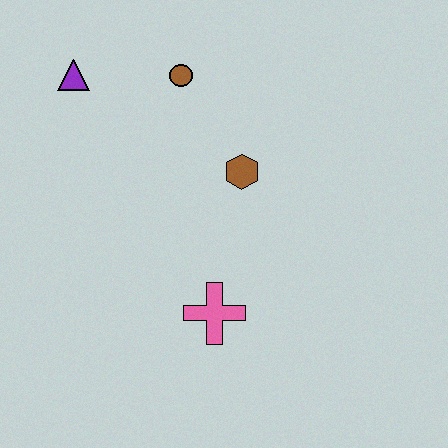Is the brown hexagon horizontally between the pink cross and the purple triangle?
No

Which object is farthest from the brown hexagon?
The purple triangle is farthest from the brown hexagon.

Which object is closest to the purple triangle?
The brown circle is closest to the purple triangle.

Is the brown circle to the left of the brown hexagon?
Yes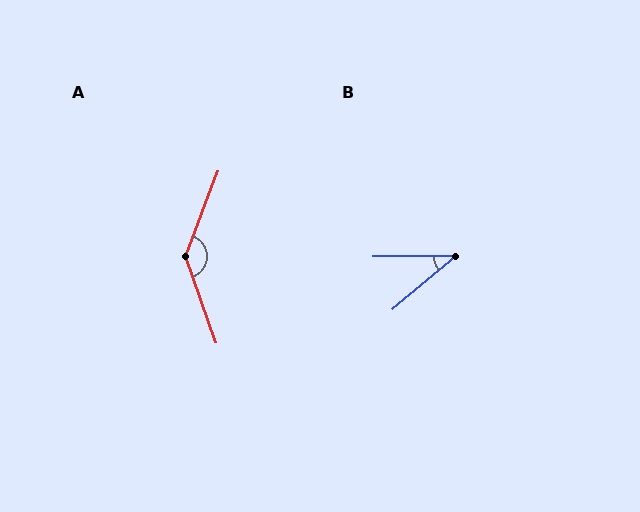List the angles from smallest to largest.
B (40°), A (140°).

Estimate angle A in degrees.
Approximately 140 degrees.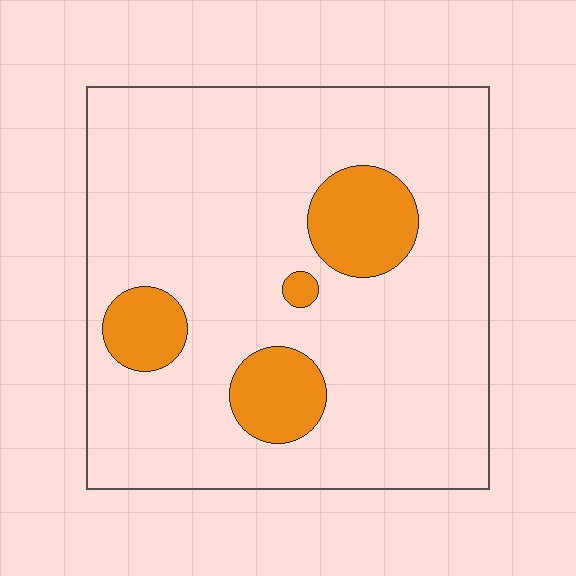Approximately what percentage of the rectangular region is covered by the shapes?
Approximately 15%.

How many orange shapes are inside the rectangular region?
4.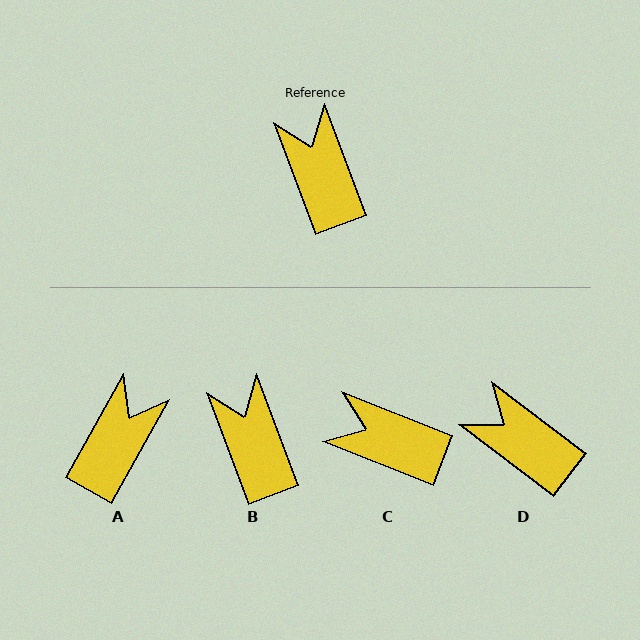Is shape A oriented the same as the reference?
No, it is off by about 50 degrees.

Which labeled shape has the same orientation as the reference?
B.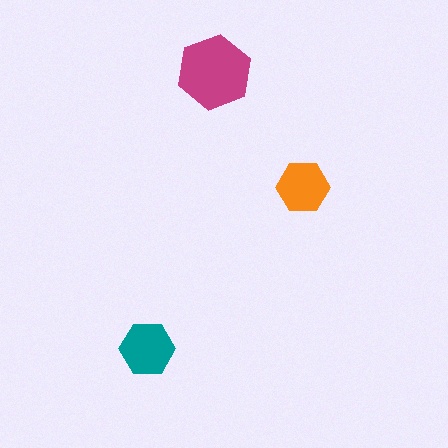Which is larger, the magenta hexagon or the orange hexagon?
The magenta one.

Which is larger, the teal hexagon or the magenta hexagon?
The magenta one.